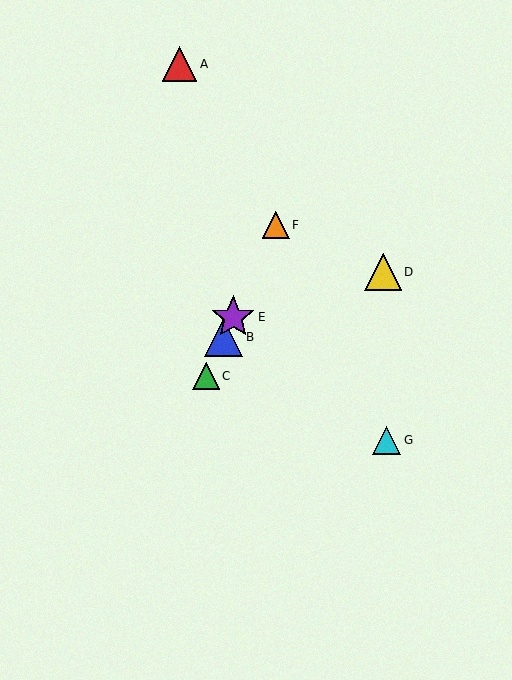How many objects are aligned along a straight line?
4 objects (B, C, E, F) are aligned along a straight line.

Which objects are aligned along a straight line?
Objects B, C, E, F are aligned along a straight line.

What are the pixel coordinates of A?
Object A is at (179, 64).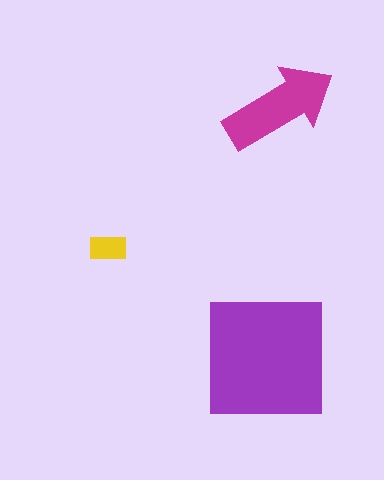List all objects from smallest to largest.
The yellow rectangle, the magenta arrow, the purple square.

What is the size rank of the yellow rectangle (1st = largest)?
3rd.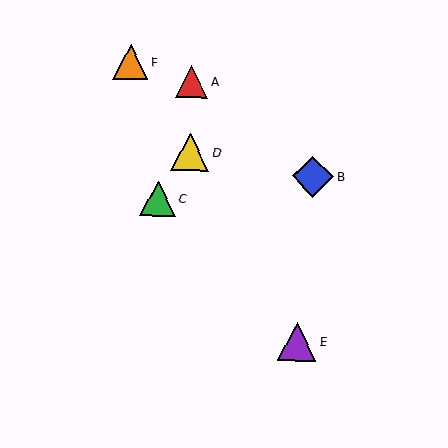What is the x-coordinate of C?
Object C is at x≈158.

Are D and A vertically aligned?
Yes, both are at x≈190.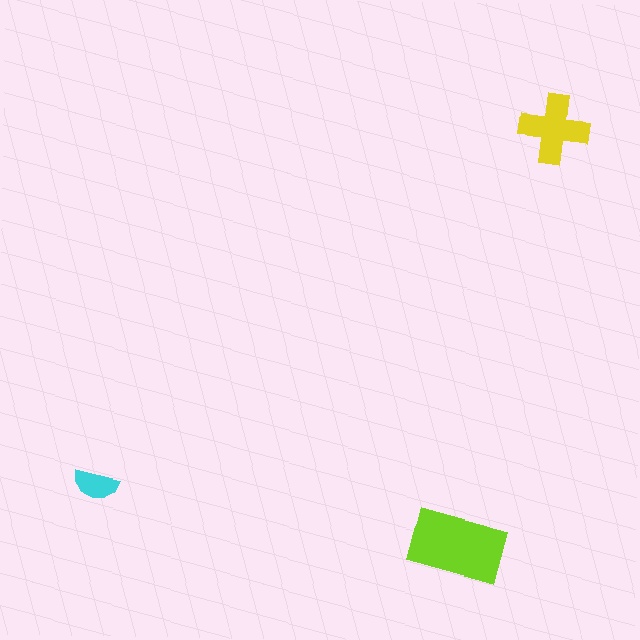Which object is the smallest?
The cyan semicircle.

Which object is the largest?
The lime rectangle.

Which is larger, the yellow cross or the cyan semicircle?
The yellow cross.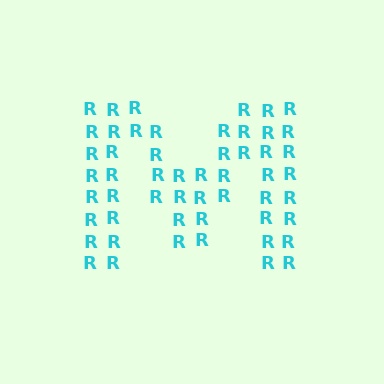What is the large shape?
The large shape is the letter M.